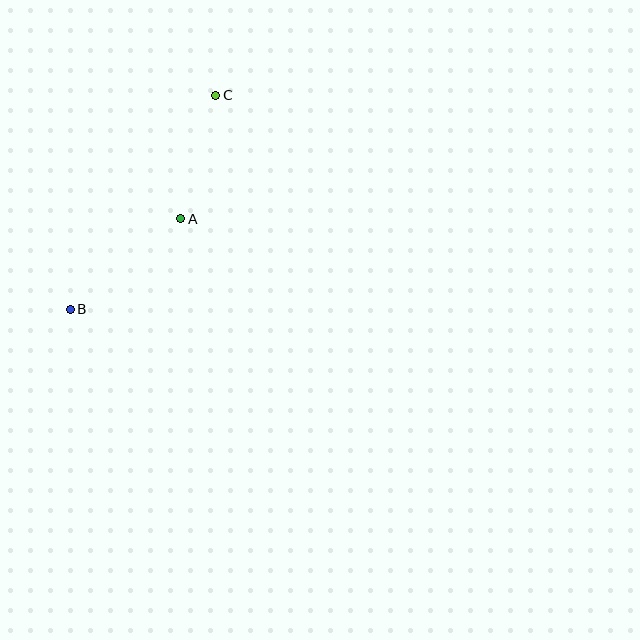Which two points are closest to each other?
Points A and C are closest to each other.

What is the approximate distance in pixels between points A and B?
The distance between A and B is approximately 143 pixels.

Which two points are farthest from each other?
Points B and C are farthest from each other.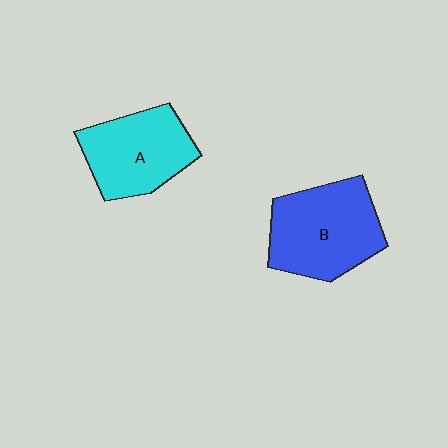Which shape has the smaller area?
Shape A (cyan).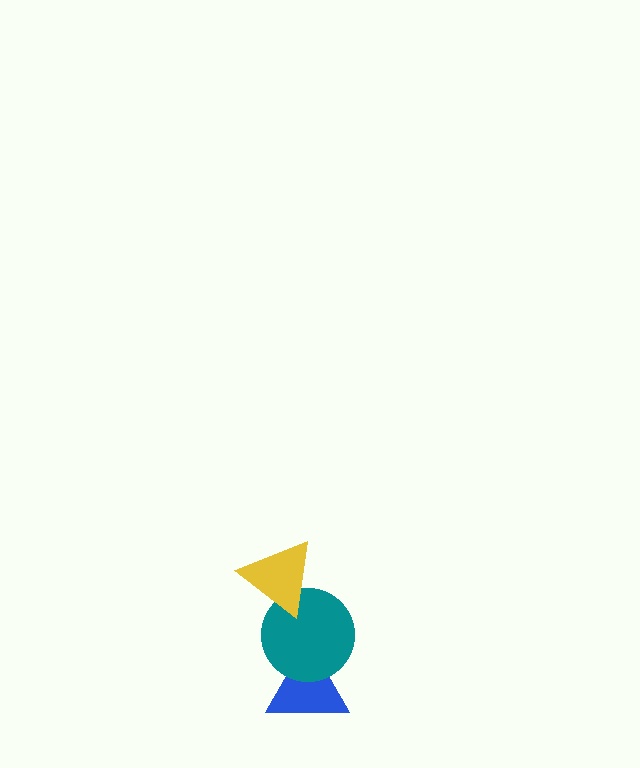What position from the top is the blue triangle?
The blue triangle is 3rd from the top.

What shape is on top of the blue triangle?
The teal circle is on top of the blue triangle.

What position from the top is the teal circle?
The teal circle is 2nd from the top.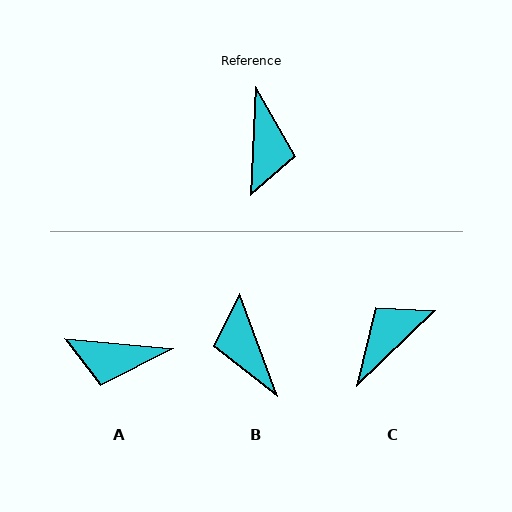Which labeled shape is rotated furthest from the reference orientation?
B, about 157 degrees away.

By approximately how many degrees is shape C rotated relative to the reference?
Approximately 137 degrees counter-clockwise.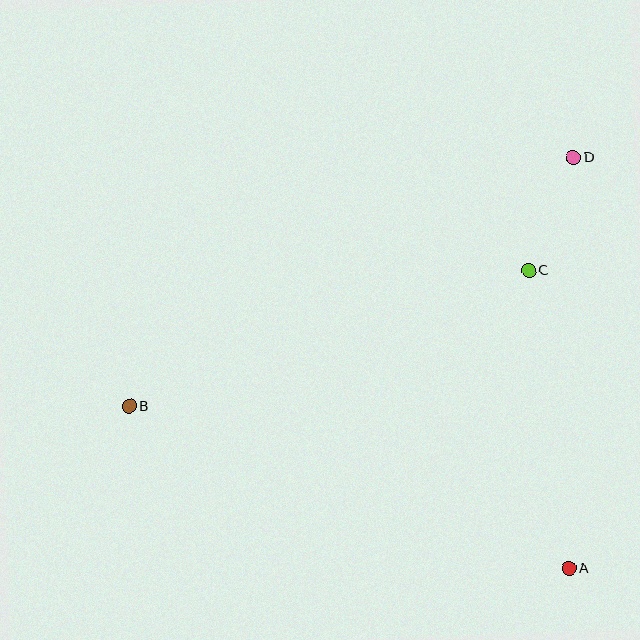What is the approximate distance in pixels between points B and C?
The distance between B and C is approximately 422 pixels.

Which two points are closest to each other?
Points C and D are closest to each other.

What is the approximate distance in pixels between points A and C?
The distance between A and C is approximately 301 pixels.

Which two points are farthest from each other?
Points B and D are farthest from each other.